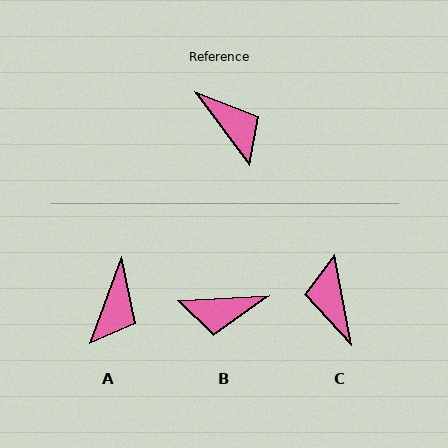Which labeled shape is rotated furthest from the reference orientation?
C, about 154 degrees away.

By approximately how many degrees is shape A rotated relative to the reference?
Approximately 57 degrees clockwise.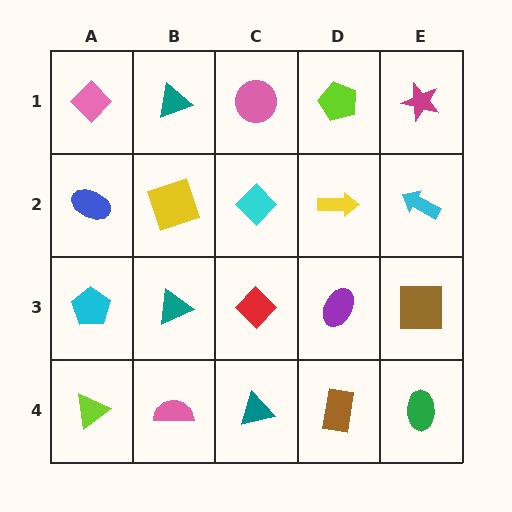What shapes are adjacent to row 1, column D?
A yellow arrow (row 2, column D), a pink circle (row 1, column C), a magenta star (row 1, column E).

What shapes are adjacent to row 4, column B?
A teal triangle (row 3, column B), a lime triangle (row 4, column A), a teal triangle (row 4, column C).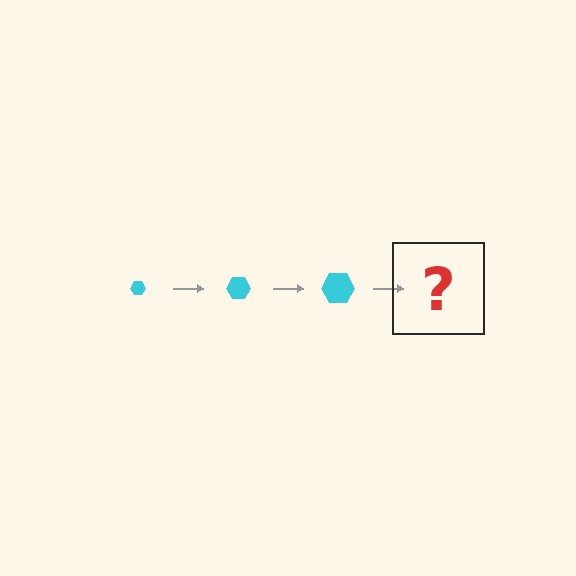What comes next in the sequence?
The next element should be a cyan hexagon, larger than the previous one.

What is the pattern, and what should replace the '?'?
The pattern is that the hexagon gets progressively larger each step. The '?' should be a cyan hexagon, larger than the previous one.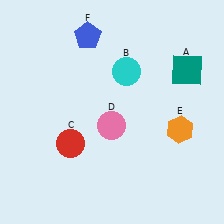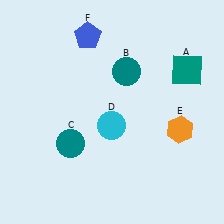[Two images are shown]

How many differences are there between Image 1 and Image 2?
There are 3 differences between the two images.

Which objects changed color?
B changed from cyan to teal. C changed from red to teal. D changed from pink to cyan.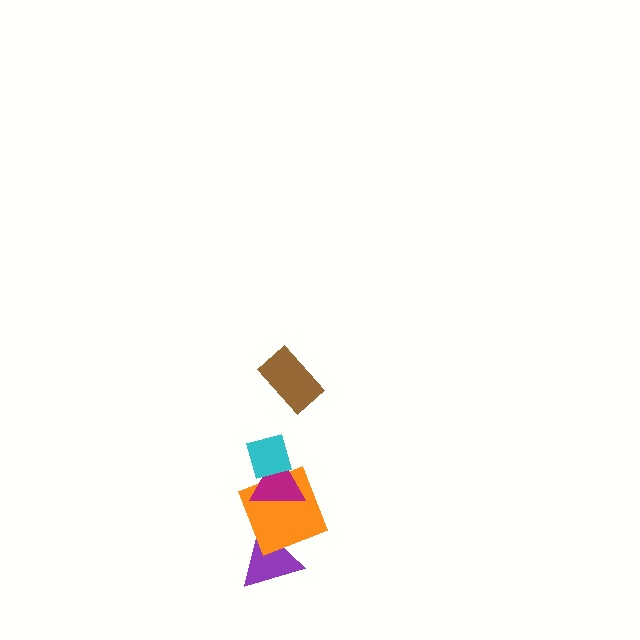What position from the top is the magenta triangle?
The magenta triangle is 3rd from the top.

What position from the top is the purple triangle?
The purple triangle is 5th from the top.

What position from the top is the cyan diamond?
The cyan diamond is 2nd from the top.